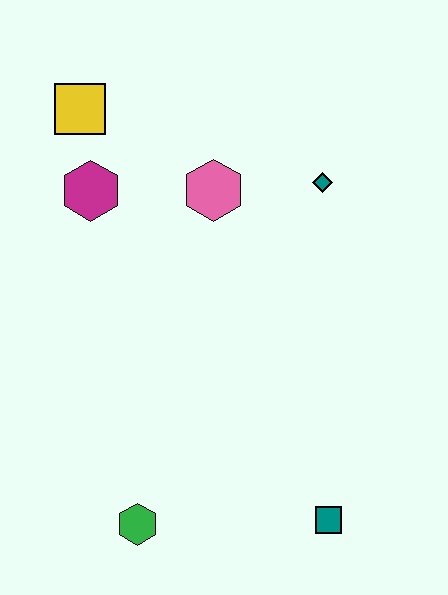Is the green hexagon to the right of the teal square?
No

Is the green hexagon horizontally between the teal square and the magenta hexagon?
Yes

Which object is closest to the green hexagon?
The teal square is closest to the green hexagon.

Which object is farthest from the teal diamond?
The green hexagon is farthest from the teal diamond.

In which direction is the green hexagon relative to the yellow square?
The green hexagon is below the yellow square.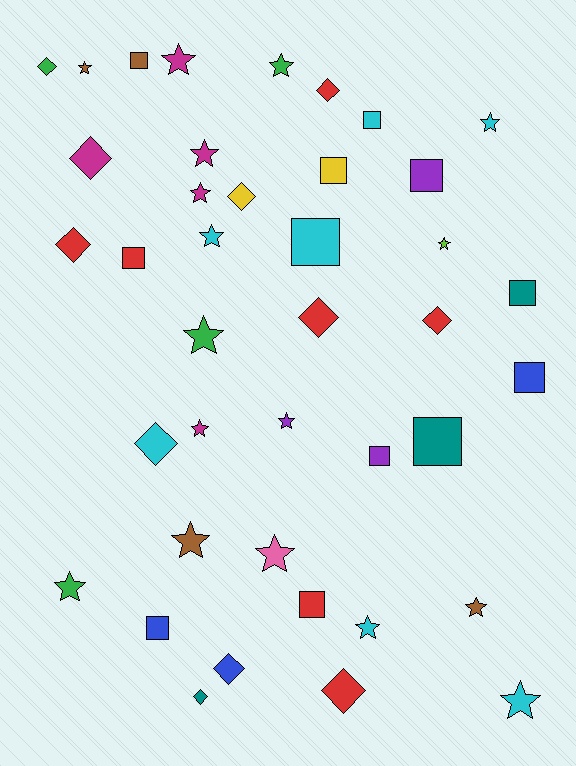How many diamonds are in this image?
There are 11 diamonds.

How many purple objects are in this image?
There are 3 purple objects.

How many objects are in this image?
There are 40 objects.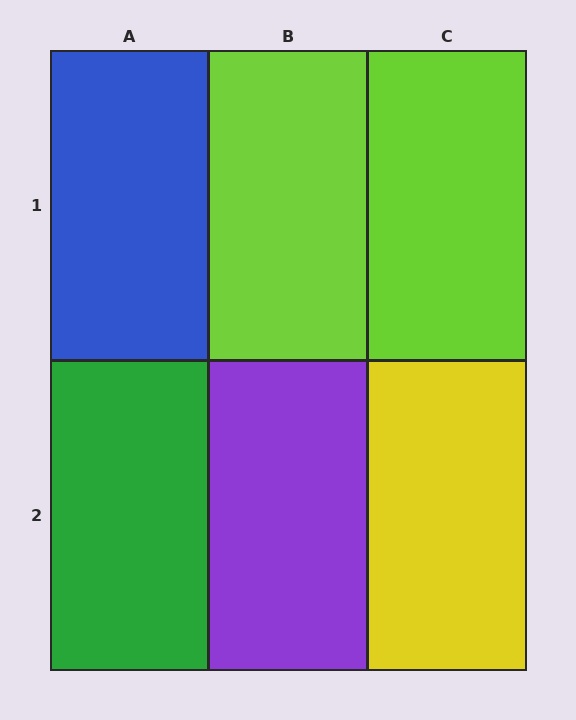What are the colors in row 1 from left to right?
Blue, lime, lime.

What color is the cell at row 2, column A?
Green.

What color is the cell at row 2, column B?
Purple.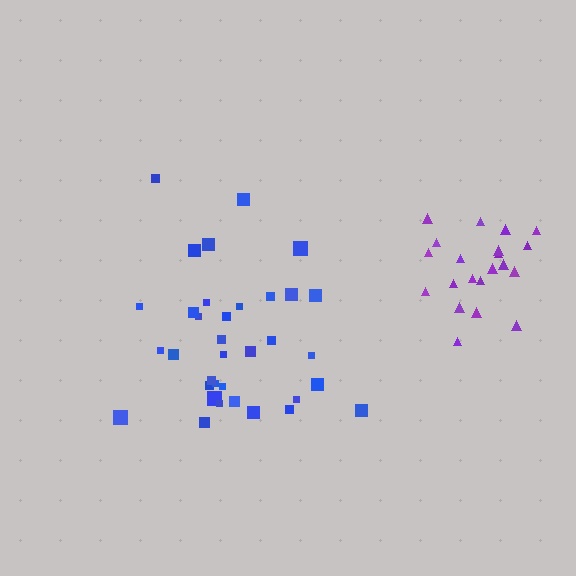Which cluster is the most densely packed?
Purple.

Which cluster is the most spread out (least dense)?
Blue.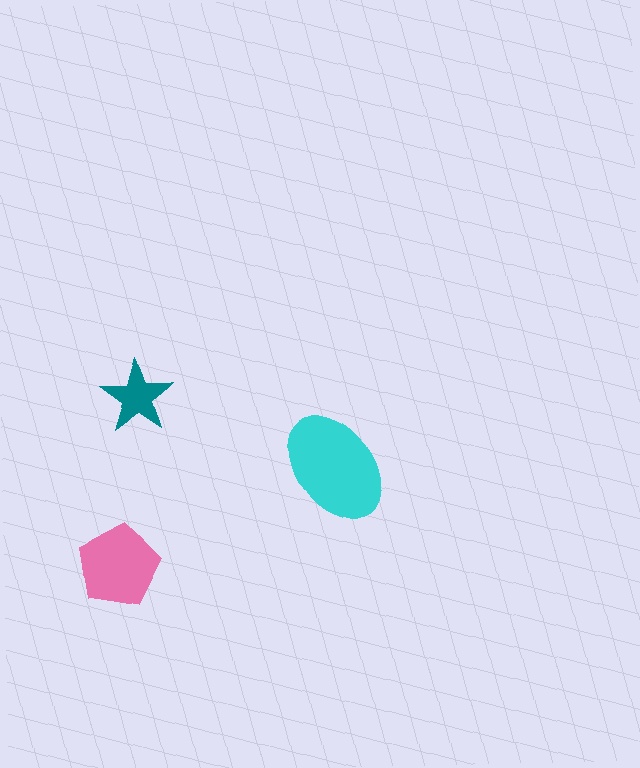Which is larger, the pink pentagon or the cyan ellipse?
The cyan ellipse.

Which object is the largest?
The cyan ellipse.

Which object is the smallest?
The teal star.